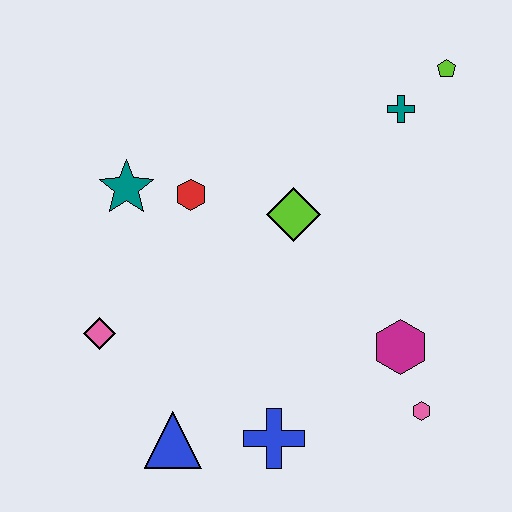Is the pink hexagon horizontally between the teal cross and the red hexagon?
No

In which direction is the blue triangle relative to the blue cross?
The blue triangle is to the left of the blue cross.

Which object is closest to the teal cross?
The lime pentagon is closest to the teal cross.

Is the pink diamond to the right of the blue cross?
No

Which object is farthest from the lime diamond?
The blue triangle is farthest from the lime diamond.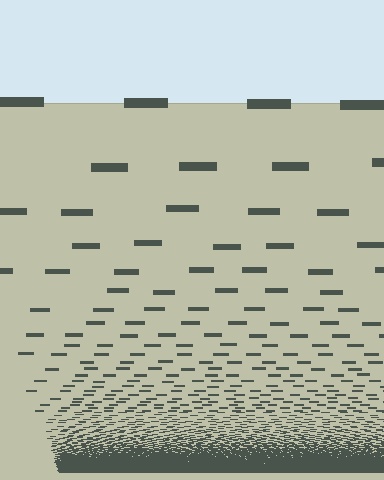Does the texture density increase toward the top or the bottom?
Density increases toward the bottom.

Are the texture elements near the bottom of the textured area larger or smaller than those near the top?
Smaller. The gradient is inverted — elements near the bottom are smaller and denser.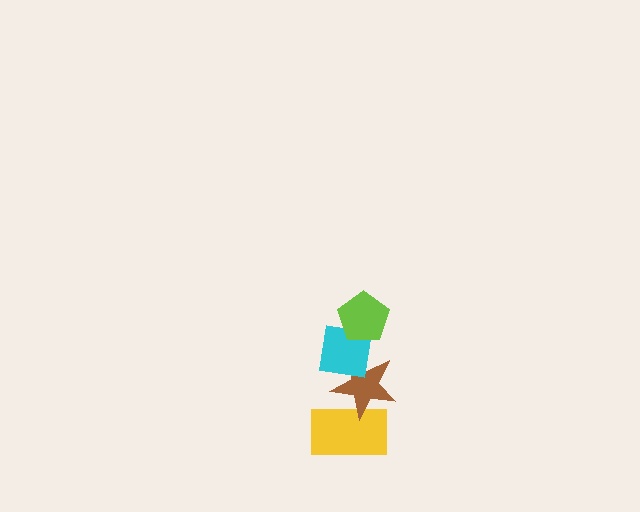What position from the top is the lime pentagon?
The lime pentagon is 1st from the top.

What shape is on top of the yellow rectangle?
The brown star is on top of the yellow rectangle.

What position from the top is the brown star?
The brown star is 3rd from the top.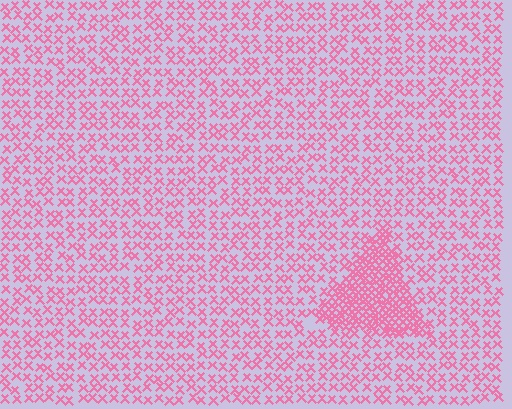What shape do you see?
I see a triangle.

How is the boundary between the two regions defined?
The boundary is defined by a change in element density (approximately 2.7x ratio). All elements are the same color, size, and shape.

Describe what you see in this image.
The image contains small pink elements arranged at two different densities. A triangle-shaped region is visible where the elements are more densely packed than the surrounding area.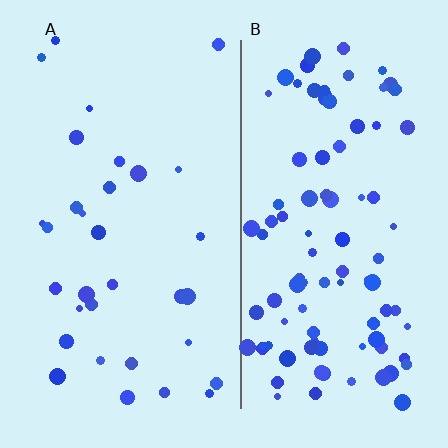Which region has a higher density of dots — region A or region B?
B (the right).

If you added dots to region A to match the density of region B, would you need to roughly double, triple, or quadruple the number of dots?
Approximately triple.